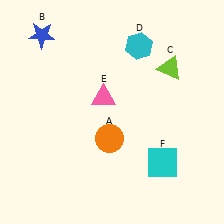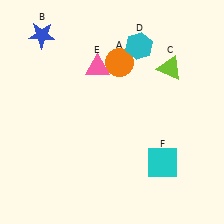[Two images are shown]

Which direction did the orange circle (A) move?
The orange circle (A) moved up.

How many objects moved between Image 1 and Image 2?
2 objects moved between the two images.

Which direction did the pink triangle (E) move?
The pink triangle (E) moved up.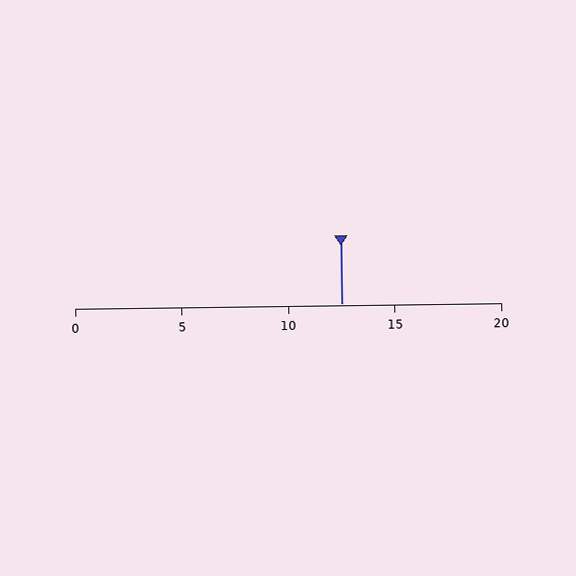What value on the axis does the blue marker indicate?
The marker indicates approximately 12.5.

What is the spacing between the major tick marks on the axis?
The major ticks are spaced 5 apart.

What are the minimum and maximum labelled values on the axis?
The axis runs from 0 to 20.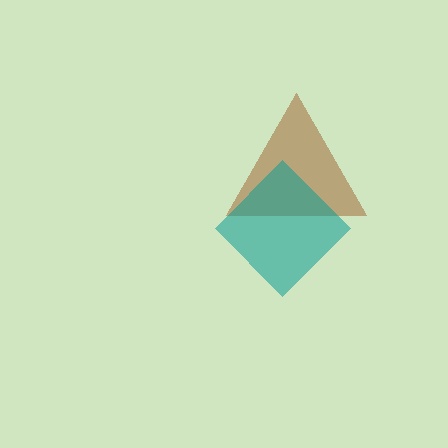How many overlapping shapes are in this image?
There are 2 overlapping shapes in the image.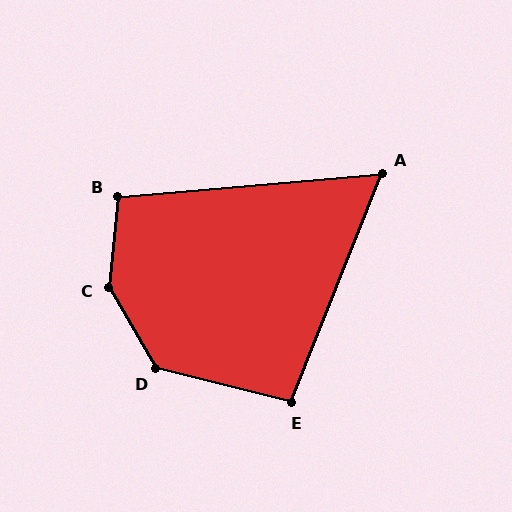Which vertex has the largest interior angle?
C, at approximately 144 degrees.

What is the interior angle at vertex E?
Approximately 97 degrees (obtuse).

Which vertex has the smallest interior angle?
A, at approximately 63 degrees.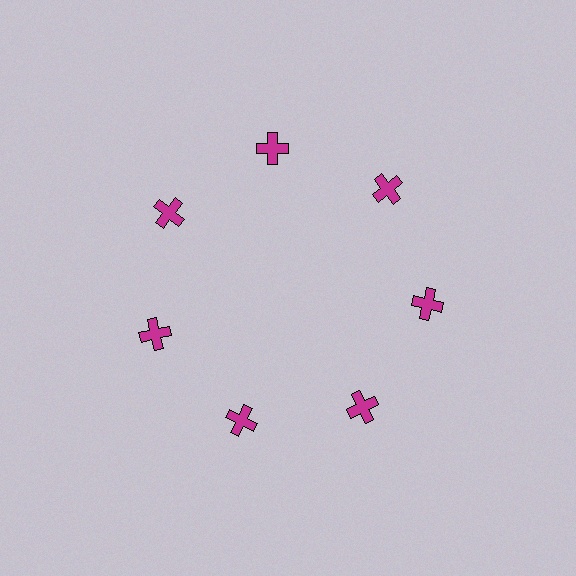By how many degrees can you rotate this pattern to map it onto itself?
The pattern maps onto itself every 51 degrees of rotation.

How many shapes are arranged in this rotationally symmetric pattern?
There are 7 shapes, arranged in 7 groups of 1.